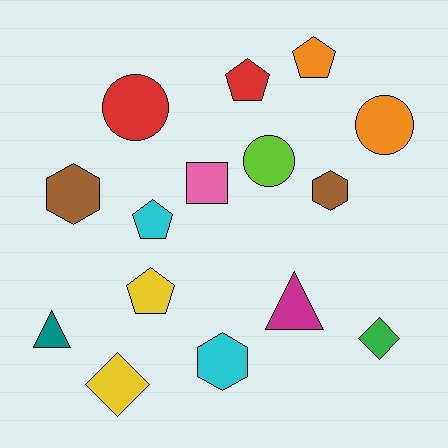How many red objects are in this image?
There are 2 red objects.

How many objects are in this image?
There are 15 objects.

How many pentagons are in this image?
There are 4 pentagons.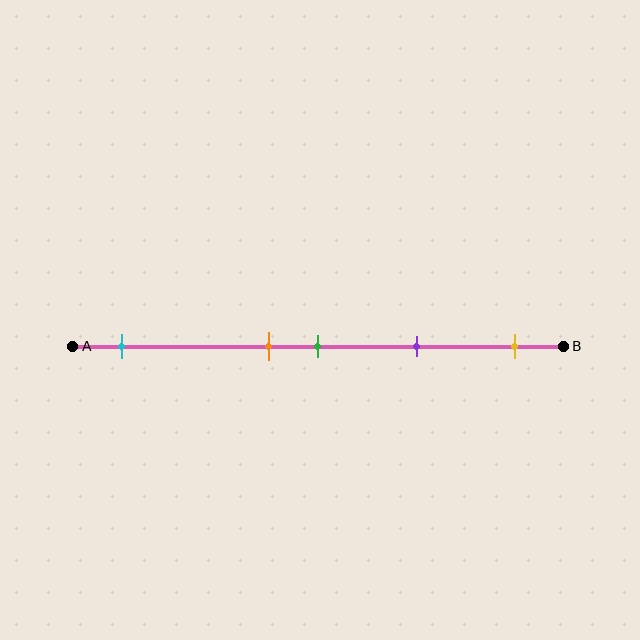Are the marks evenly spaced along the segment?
No, the marks are not evenly spaced.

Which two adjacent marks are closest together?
The orange and green marks are the closest adjacent pair.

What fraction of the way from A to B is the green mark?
The green mark is approximately 50% (0.5) of the way from A to B.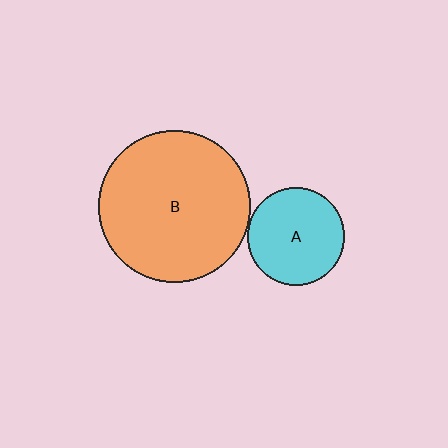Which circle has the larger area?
Circle B (orange).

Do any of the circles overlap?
No, none of the circles overlap.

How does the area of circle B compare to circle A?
Approximately 2.4 times.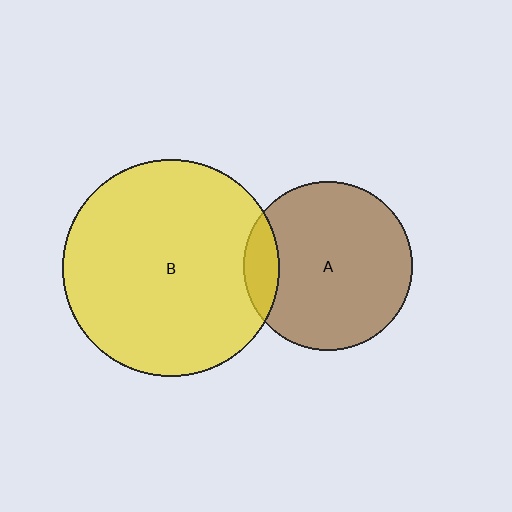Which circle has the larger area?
Circle B (yellow).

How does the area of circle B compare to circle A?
Approximately 1.7 times.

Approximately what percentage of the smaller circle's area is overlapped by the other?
Approximately 10%.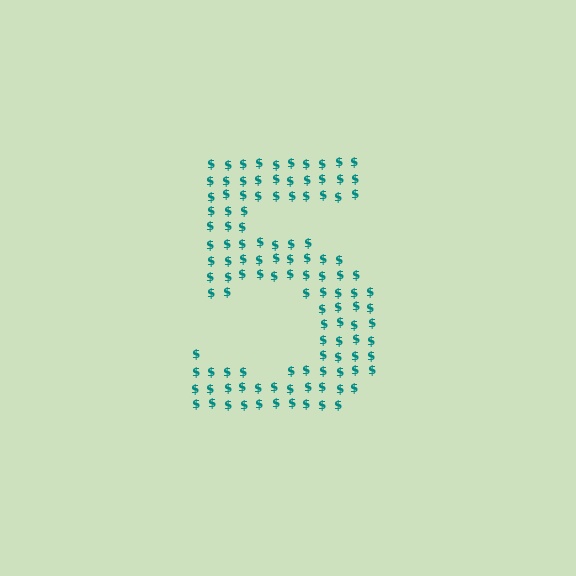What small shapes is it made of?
It is made of small dollar signs.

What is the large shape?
The large shape is the digit 5.